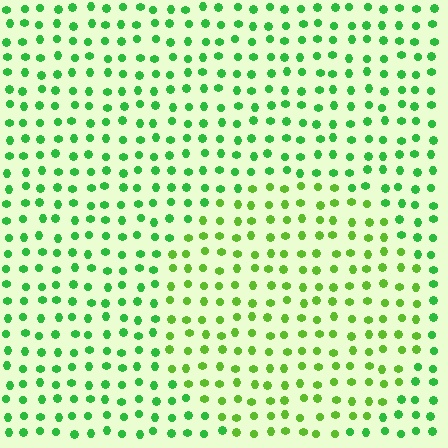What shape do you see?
I see a circle.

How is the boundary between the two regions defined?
The boundary is defined purely by a slight shift in hue (about 28 degrees). Spacing, size, and orientation are identical on both sides.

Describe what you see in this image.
The image is filled with small green elements in a uniform arrangement. A circle-shaped region is visible where the elements are tinted to a slightly different hue, forming a subtle color boundary.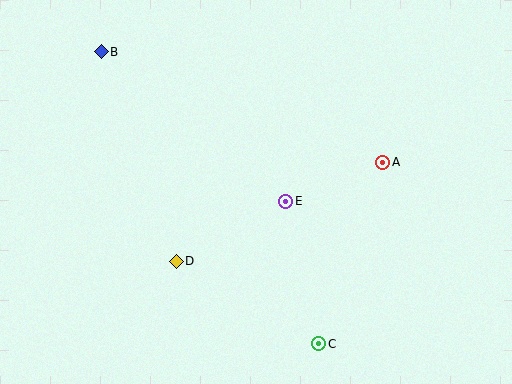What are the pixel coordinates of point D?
Point D is at (176, 261).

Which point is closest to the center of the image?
Point E at (286, 201) is closest to the center.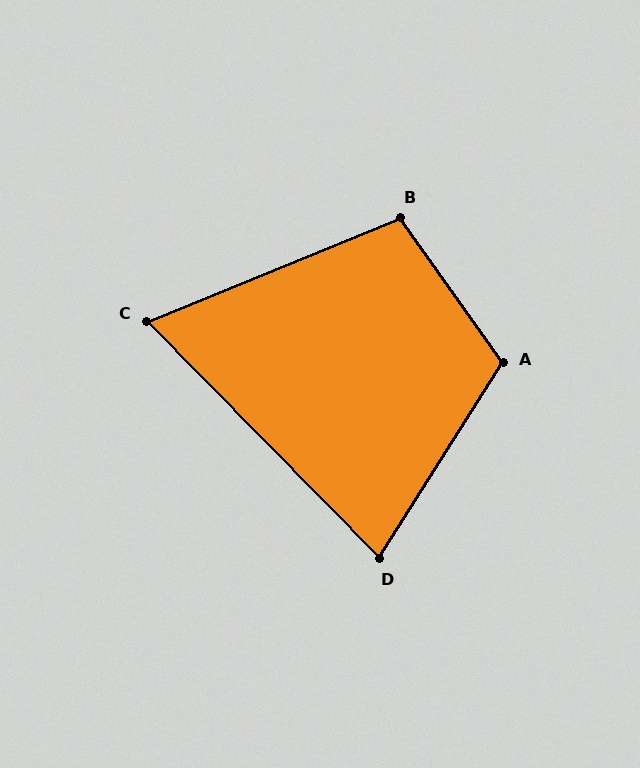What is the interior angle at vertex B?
Approximately 103 degrees (obtuse).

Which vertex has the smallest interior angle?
C, at approximately 68 degrees.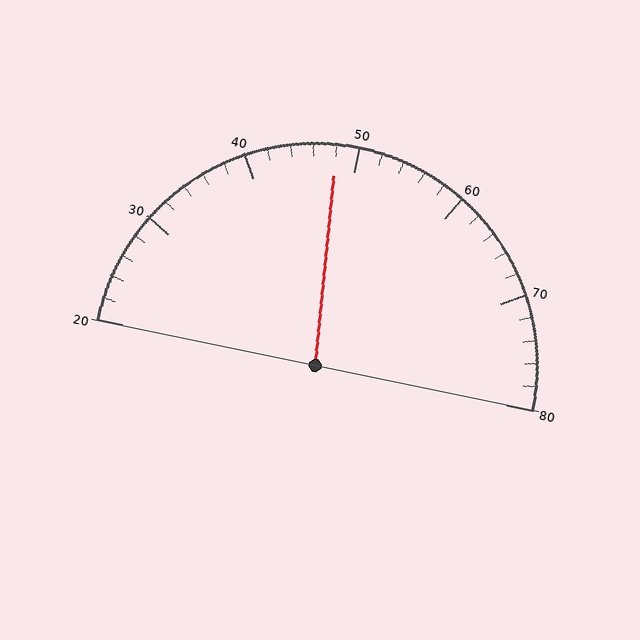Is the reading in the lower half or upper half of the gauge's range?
The reading is in the lower half of the range (20 to 80).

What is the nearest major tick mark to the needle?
The nearest major tick mark is 50.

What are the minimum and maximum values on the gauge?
The gauge ranges from 20 to 80.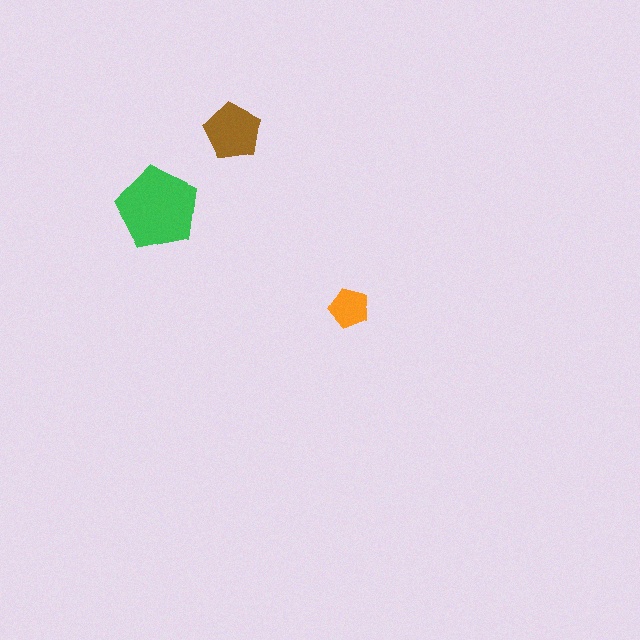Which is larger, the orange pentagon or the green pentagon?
The green one.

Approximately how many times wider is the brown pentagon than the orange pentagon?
About 1.5 times wider.